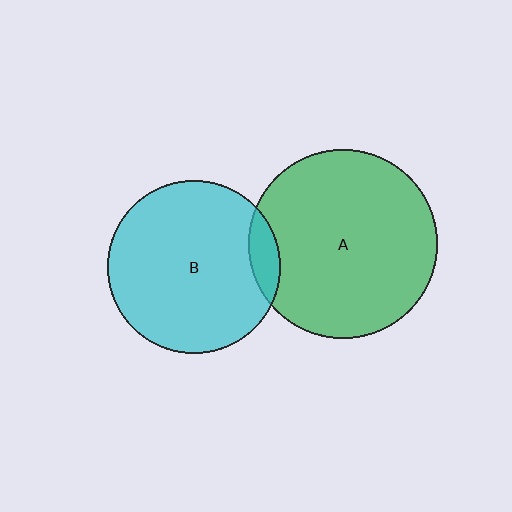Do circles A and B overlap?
Yes.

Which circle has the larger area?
Circle A (green).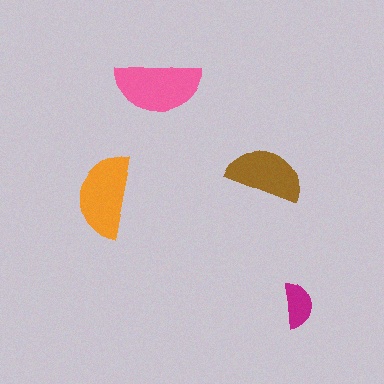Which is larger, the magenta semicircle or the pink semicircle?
The pink one.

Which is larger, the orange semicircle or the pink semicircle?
The pink one.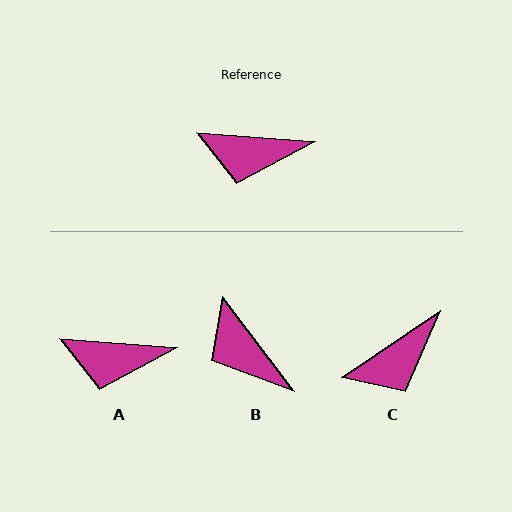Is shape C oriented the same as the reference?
No, it is off by about 39 degrees.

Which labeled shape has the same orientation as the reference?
A.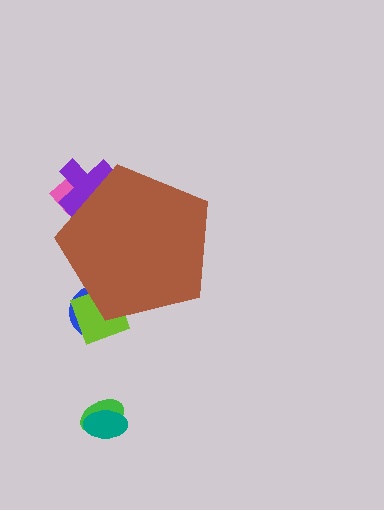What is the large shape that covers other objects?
A brown pentagon.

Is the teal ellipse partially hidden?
No, the teal ellipse is fully visible.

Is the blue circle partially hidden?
Yes, the blue circle is partially hidden behind the brown pentagon.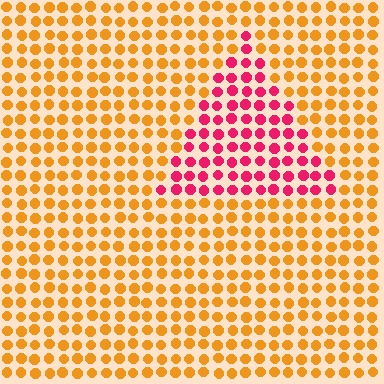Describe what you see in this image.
The image is filled with small orange elements in a uniform arrangement. A triangle-shaped region is visible where the elements are tinted to a slightly different hue, forming a subtle color boundary.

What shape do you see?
I see a triangle.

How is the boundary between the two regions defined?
The boundary is defined purely by a slight shift in hue (about 58 degrees). Spacing, size, and orientation are identical on both sides.